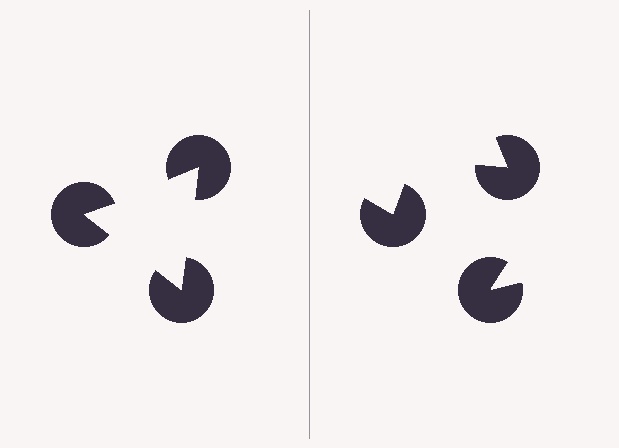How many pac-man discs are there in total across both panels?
6 — 3 on each side.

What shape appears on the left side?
An illusory triangle.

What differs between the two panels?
The pac-man discs are positioned identically on both sides; only the wedge orientations differ. On the left they align to a triangle; on the right they are misaligned.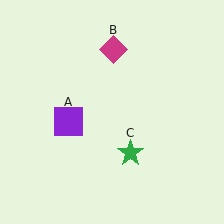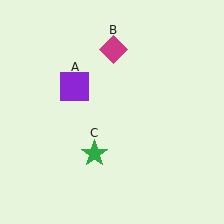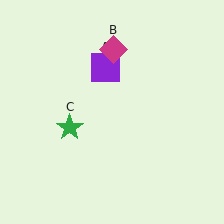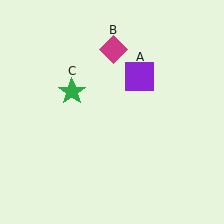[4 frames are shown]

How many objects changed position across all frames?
2 objects changed position: purple square (object A), green star (object C).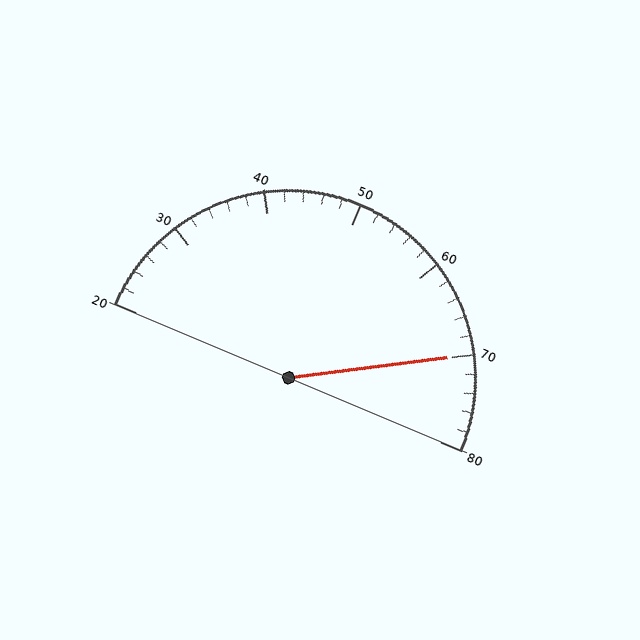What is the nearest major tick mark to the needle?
The nearest major tick mark is 70.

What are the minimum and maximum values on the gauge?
The gauge ranges from 20 to 80.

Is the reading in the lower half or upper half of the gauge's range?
The reading is in the upper half of the range (20 to 80).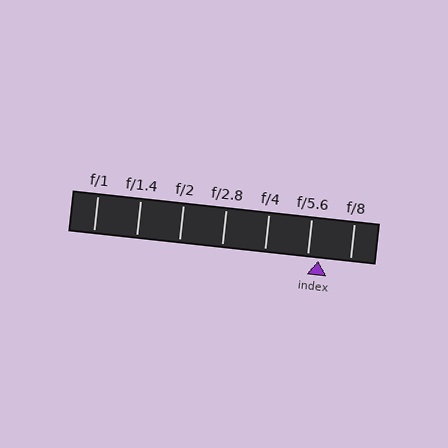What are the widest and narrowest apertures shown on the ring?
The widest aperture shown is f/1 and the narrowest is f/8.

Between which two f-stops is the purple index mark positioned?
The index mark is between f/5.6 and f/8.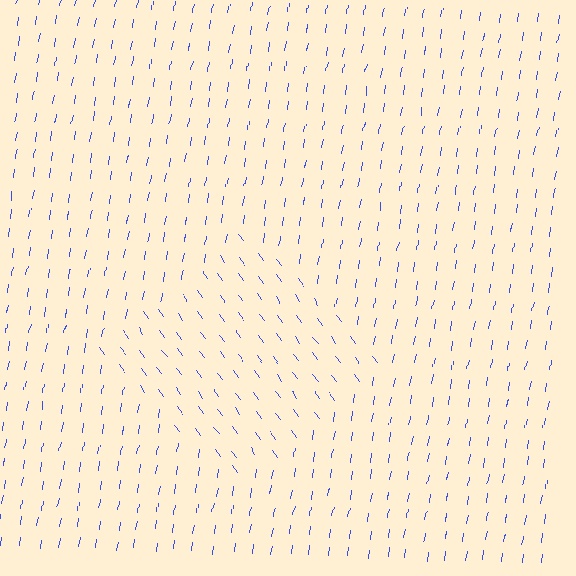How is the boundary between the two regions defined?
The boundary is defined purely by a change in line orientation (approximately 45 degrees difference). All lines are the same color and thickness.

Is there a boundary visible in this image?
Yes, there is a texture boundary formed by a change in line orientation.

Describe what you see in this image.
The image is filled with small blue line segments. A diamond region in the image has lines oriented differently from the surrounding lines, creating a visible texture boundary.